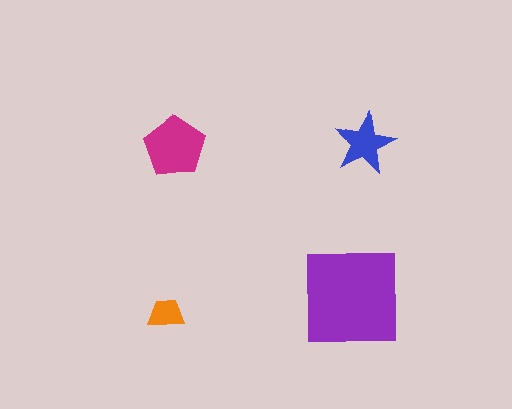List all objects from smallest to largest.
The orange trapezoid, the blue star, the magenta pentagon, the purple square.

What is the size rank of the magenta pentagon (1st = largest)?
2nd.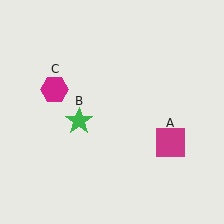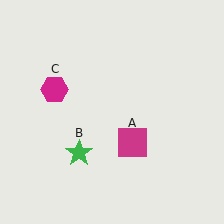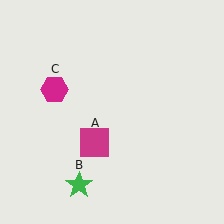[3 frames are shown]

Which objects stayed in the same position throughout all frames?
Magenta hexagon (object C) remained stationary.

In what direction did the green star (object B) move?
The green star (object B) moved down.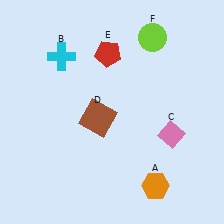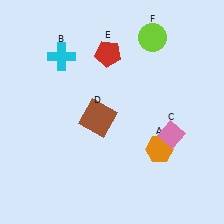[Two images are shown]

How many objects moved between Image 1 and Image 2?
1 object moved between the two images.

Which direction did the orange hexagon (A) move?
The orange hexagon (A) moved up.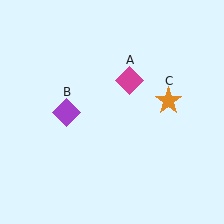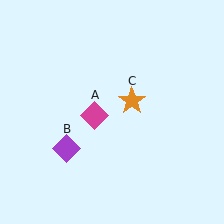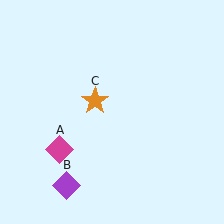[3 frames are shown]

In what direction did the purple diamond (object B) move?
The purple diamond (object B) moved down.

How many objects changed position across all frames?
3 objects changed position: magenta diamond (object A), purple diamond (object B), orange star (object C).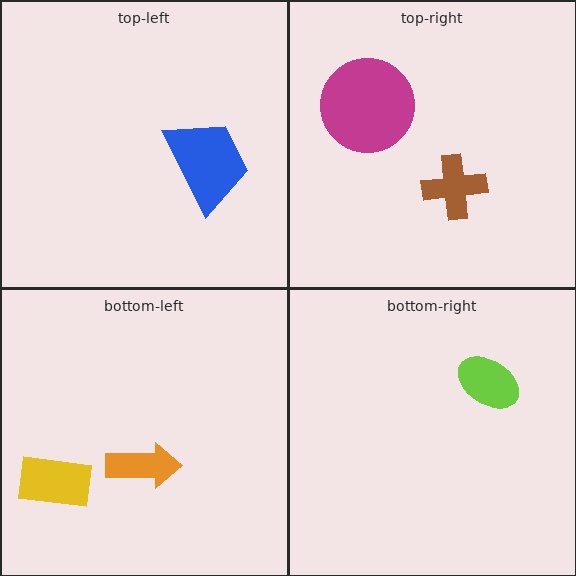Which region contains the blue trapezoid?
The top-left region.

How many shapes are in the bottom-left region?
2.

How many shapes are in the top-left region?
1.